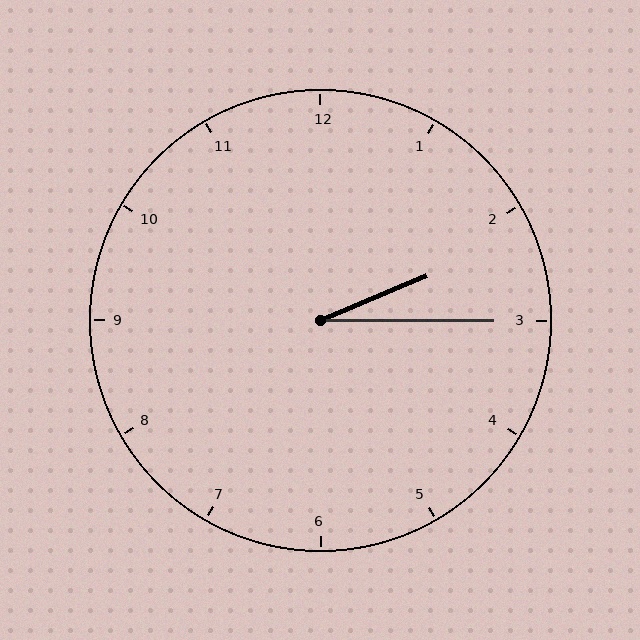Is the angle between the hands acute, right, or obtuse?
It is acute.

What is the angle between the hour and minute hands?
Approximately 22 degrees.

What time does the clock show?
2:15.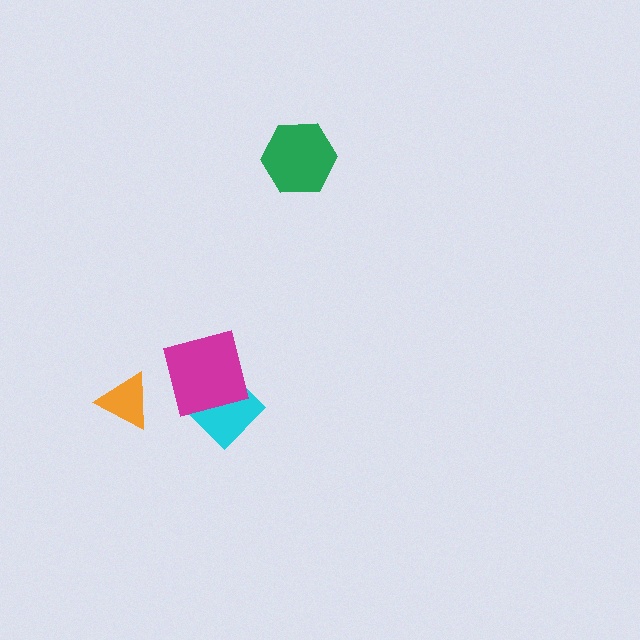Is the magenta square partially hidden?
No, no other shape covers it.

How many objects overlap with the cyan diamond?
1 object overlaps with the cyan diamond.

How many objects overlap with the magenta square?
1 object overlaps with the magenta square.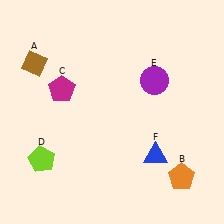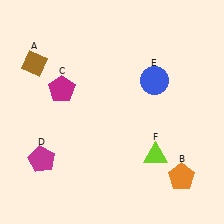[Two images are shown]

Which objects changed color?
D changed from lime to magenta. E changed from purple to blue. F changed from blue to lime.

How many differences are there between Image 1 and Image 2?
There are 3 differences between the two images.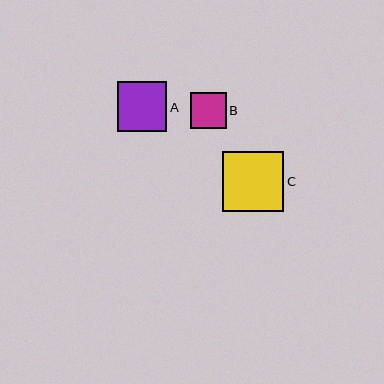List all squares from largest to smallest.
From largest to smallest: C, A, B.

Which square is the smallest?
Square B is the smallest with a size of approximately 36 pixels.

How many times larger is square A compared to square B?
Square A is approximately 1.4 times the size of square B.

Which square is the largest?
Square C is the largest with a size of approximately 61 pixels.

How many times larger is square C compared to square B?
Square C is approximately 1.7 times the size of square B.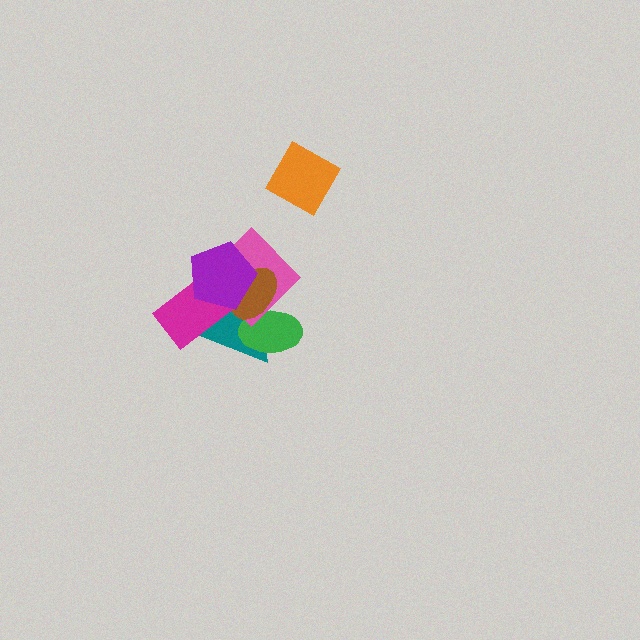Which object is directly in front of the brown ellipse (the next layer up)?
The magenta rectangle is directly in front of the brown ellipse.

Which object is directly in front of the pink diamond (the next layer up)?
The brown ellipse is directly in front of the pink diamond.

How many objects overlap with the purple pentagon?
4 objects overlap with the purple pentagon.